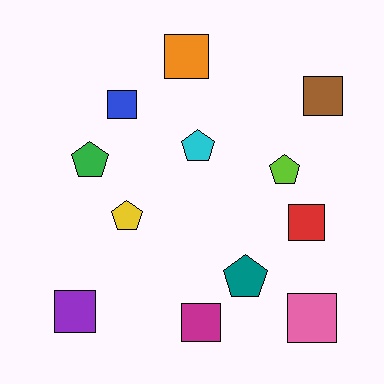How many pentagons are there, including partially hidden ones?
There are 5 pentagons.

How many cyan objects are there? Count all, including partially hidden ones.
There is 1 cyan object.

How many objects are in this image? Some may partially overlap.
There are 12 objects.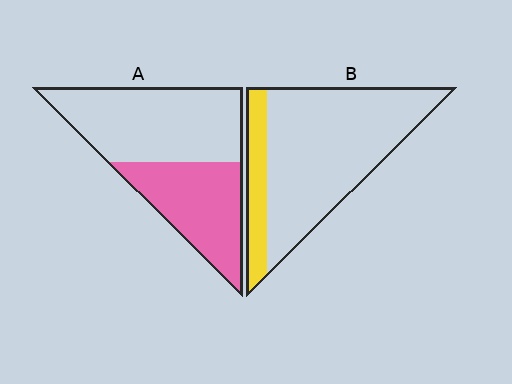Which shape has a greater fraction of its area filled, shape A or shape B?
Shape A.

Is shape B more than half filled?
No.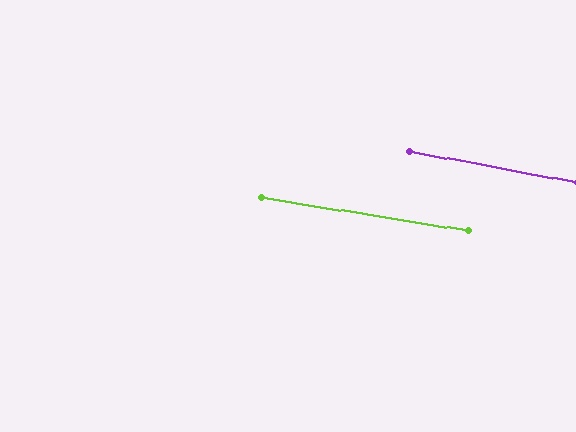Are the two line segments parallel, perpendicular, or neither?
Parallel — their directions differ by only 1.4°.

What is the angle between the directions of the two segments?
Approximately 1 degree.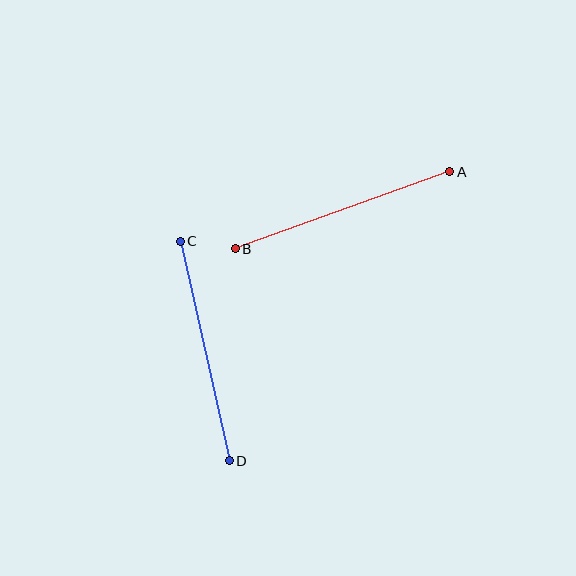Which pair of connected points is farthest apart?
Points A and B are farthest apart.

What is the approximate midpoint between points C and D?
The midpoint is at approximately (205, 351) pixels.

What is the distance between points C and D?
The distance is approximately 225 pixels.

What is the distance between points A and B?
The distance is approximately 228 pixels.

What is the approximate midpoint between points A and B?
The midpoint is at approximately (342, 210) pixels.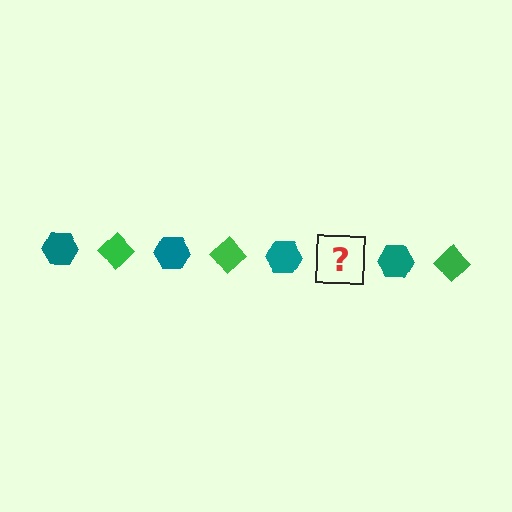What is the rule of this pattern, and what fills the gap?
The rule is that the pattern alternates between teal hexagon and green diamond. The gap should be filled with a green diamond.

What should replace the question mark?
The question mark should be replaced with a green diamond.